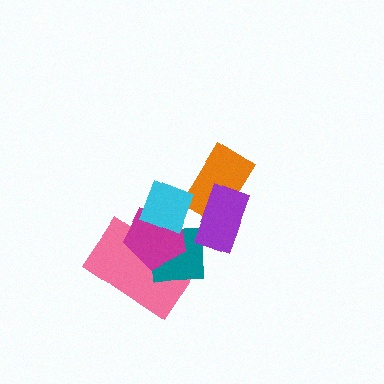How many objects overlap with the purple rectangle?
2 objects overlap with the purple rectangle.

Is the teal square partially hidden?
Yes, it is partially covered by another shape.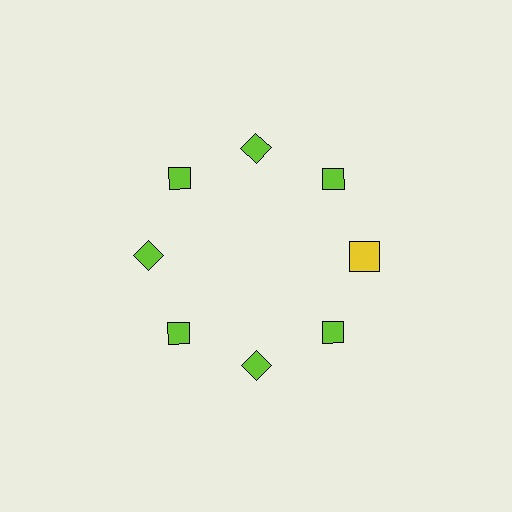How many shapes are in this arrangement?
There are 8 shapes arranged in a ring pattern.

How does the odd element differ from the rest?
It differs in both color (yellow instead of lime) and shape (square instead of diamond).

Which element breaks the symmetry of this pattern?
The yellow square at roughly the 3 o'clock position breaks the symmetry. All other shapes are lime diamonds.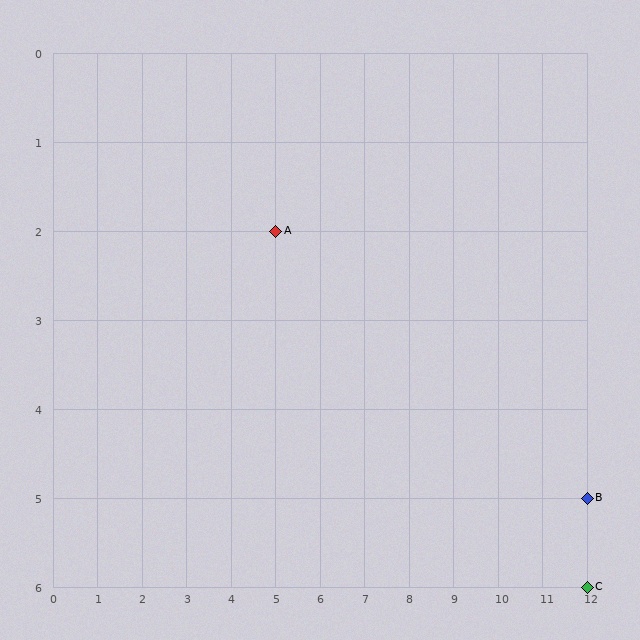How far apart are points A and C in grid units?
Points A and C are 7 columns and 4 rows apart (about 8.1 grid units diagonally).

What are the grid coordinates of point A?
Point A is at grid coordinates (5, 2).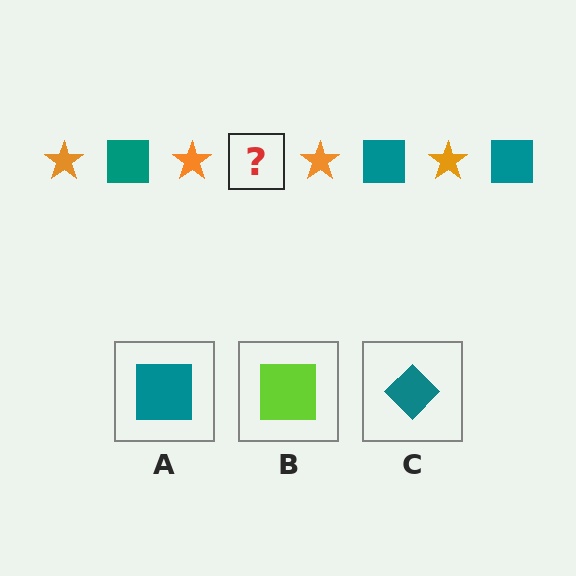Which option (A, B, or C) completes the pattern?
A.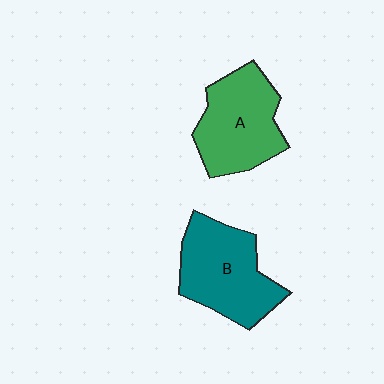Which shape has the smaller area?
Shape A (green).